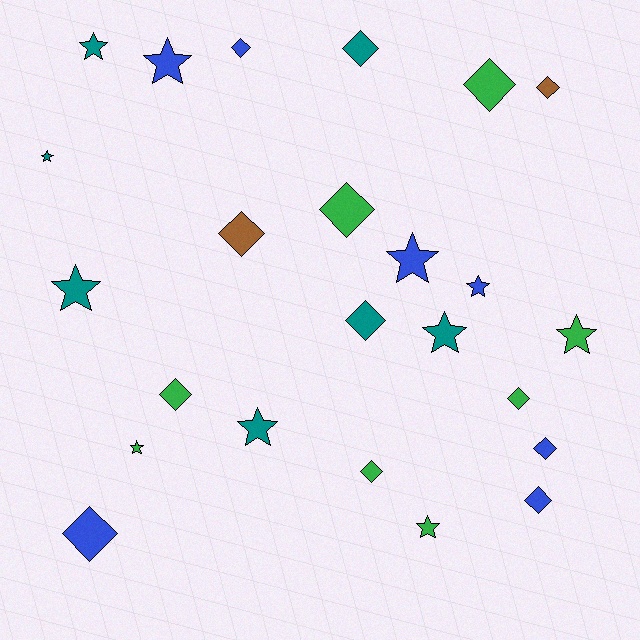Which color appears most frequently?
Green, with 8 objects.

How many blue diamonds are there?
There are 4 blue diamonds.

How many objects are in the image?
There are 24 objects.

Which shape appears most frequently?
Diamond, with 13 objects.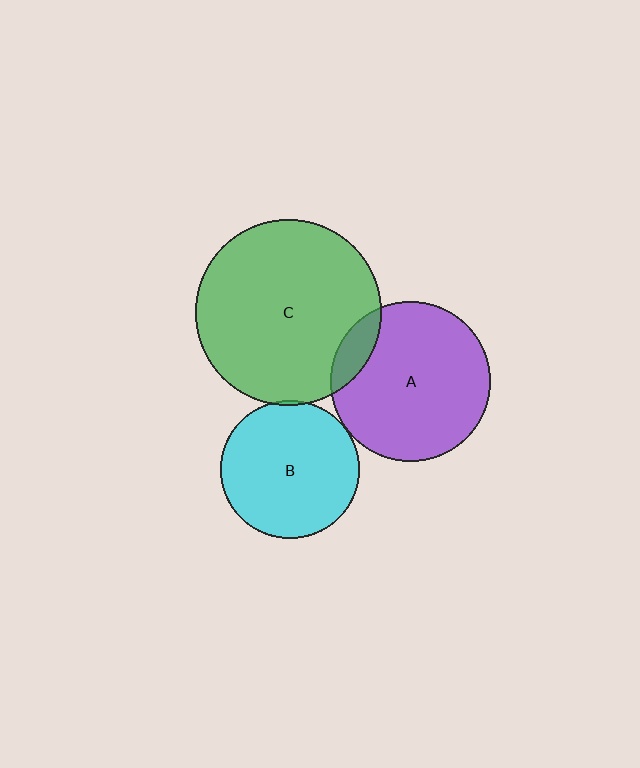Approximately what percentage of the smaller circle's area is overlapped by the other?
Approximately 10%.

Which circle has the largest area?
Circle C (green).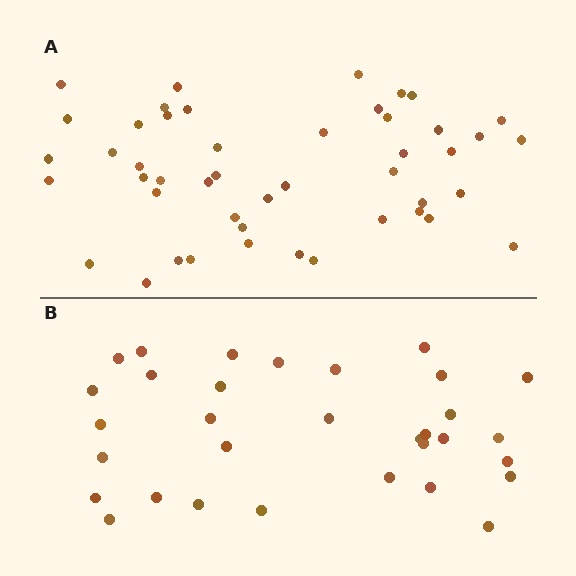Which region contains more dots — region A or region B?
Region A (the top region) has more dots.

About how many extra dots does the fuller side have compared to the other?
Region A has approximately 15 more dots than region B.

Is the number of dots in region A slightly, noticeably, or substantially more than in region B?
Region A has substantially more. The ratio is roughly 1.5 to 1.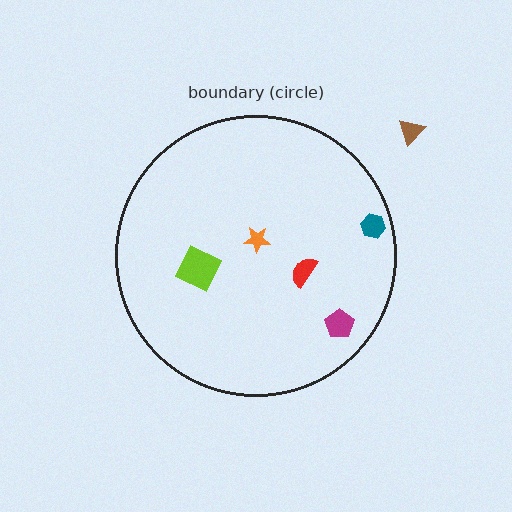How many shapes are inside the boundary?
5 inside, 1 outside.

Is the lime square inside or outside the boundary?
Inside.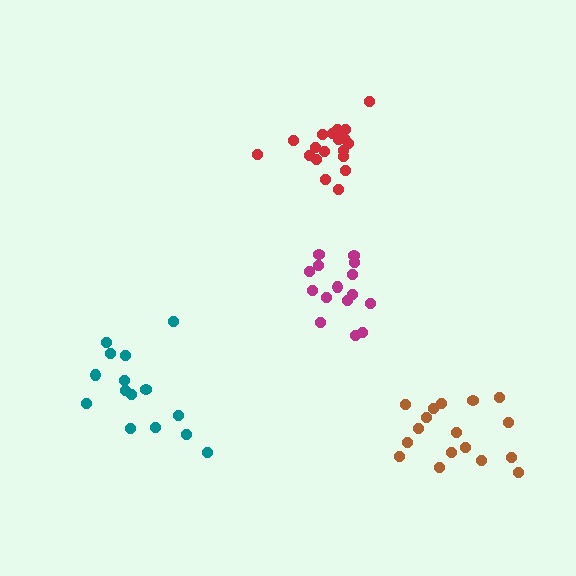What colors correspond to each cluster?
The clusters are colored: magenta, teal, red, brown.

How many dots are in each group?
Group 1: 15 dots, Group 2: 15 dots, Group 3: 21 dots, Group 4: 17 dots (68 total).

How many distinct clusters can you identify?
There are 4 distinct clusters.